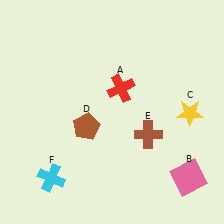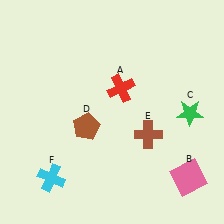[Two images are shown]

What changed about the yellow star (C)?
In Image 1, C is yellow. In Image 2, it changed to green.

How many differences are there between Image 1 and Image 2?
There is 1 difference between the two images.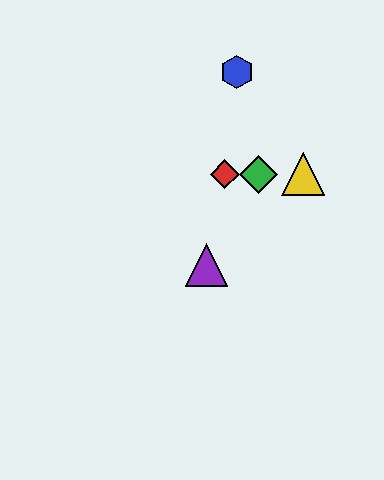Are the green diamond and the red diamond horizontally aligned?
Yes, both are at y≈174.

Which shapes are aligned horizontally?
The red diamond, the green diamond, the yellow triangle are aligned horizontally.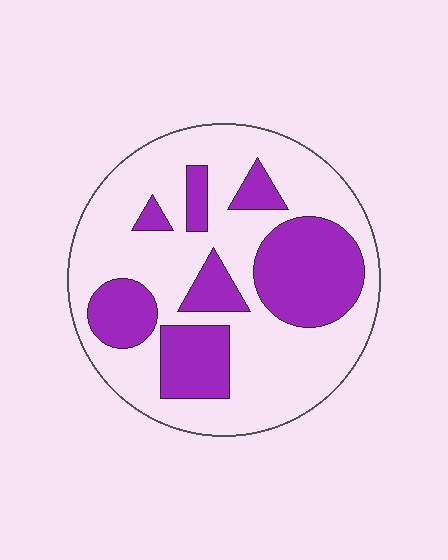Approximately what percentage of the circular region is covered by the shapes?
Approximately 35%.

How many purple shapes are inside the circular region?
7.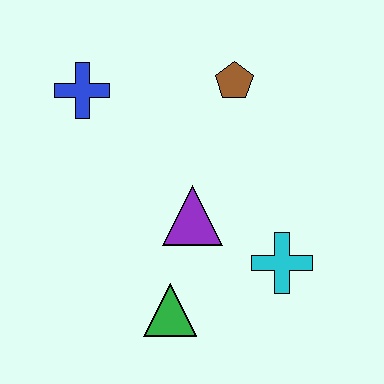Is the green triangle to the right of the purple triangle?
No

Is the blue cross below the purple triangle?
No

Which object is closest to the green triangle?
The purple triangle is closest to the green triangle.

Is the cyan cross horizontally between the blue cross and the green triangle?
No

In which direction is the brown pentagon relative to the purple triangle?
The brown pentagon is above the purple triangle.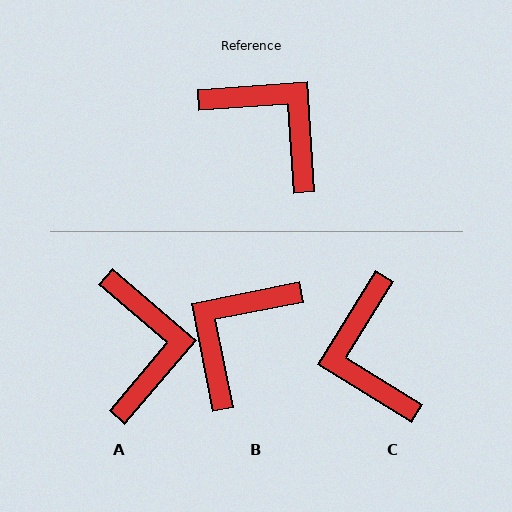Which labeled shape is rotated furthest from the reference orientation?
C, about 144 degrees away.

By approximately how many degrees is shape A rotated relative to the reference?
Approximately 44 degrees clockwise.